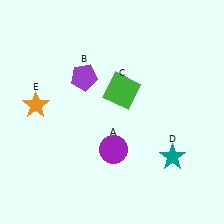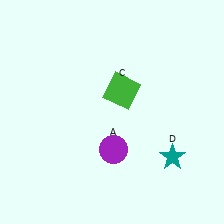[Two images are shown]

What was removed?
The purple pentagon (B), the orange star (E) were removed in Image 2.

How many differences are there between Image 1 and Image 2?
There are 2 differences between the two images.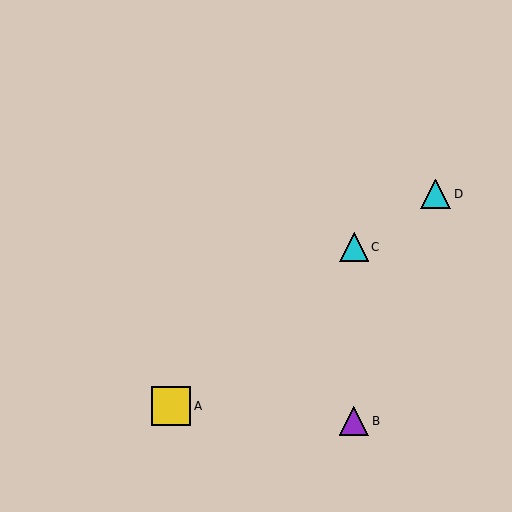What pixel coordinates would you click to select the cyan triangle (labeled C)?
Click at (354, 247) to select the cyan triangle C.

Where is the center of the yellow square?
The center of the yellow square is at (171, 406).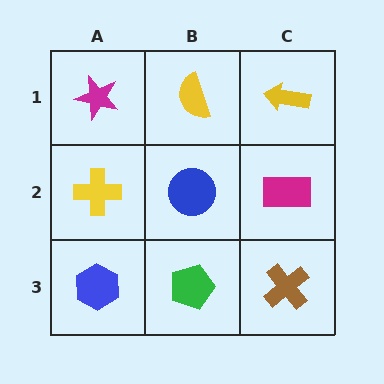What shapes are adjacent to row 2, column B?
A yellow semicircle (row 1, column B), a green pentagon (row 3, column B), a yellow cross (row 2, column A), a magenta rectangle (row 2, column C).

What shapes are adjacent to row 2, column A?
A magenta star (row 1, column A), a blue hexagon (row 3, column A), a blue circle (row 2, column B).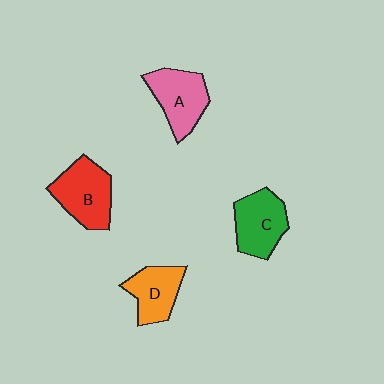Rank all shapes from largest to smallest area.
From largest to smallest: B (red), A (pink), C (green), D (orange).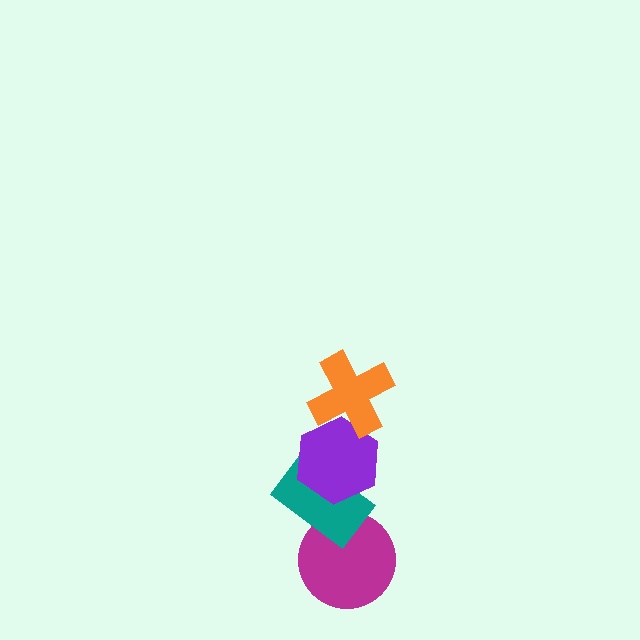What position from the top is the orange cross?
The orange cross is 1st from the top.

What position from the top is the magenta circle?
The magenta circle is 4th from the top.